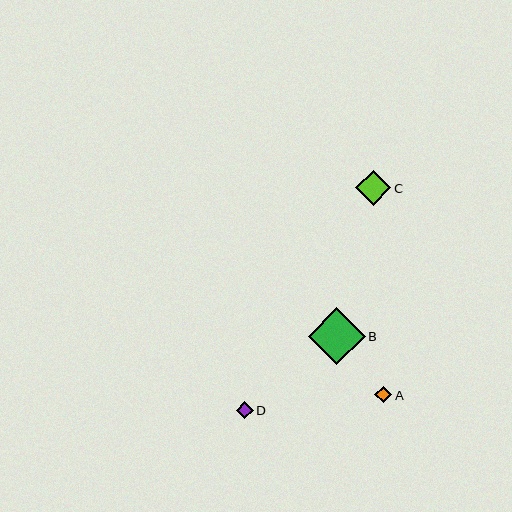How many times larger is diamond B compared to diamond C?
Diamond B is approximately 1.6 times the size of diamond C.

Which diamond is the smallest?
Diamond A is the smallest with a size of approximately 17 pixels.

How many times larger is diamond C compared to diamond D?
Diamond C is approximately 2.1 times the size of diamond D.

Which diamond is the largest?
Diamond B is the largest with a size of approximately 57 pixels.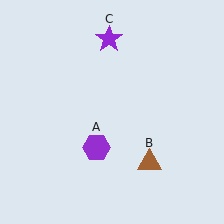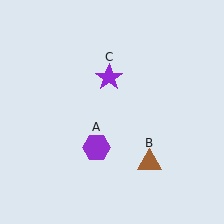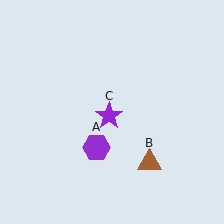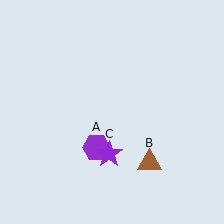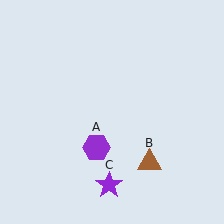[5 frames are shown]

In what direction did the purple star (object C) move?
The purple star (object C) moved down.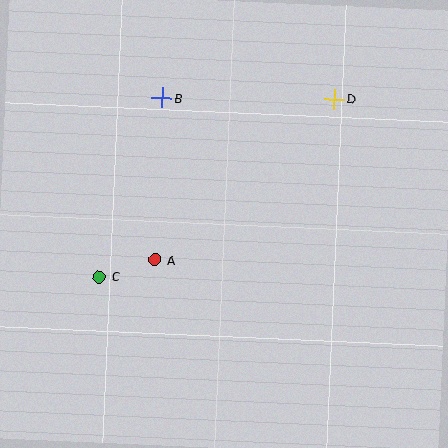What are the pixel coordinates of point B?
Point B is at (162, 98).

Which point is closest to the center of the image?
Point A at (155, 260) is closest to the center.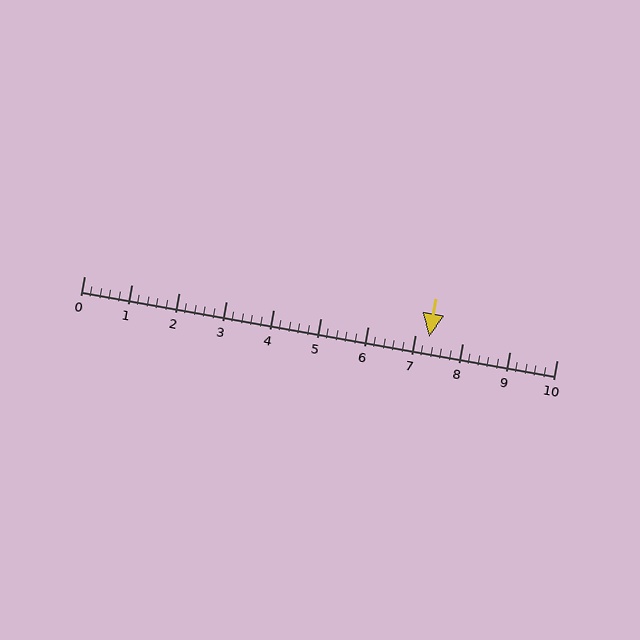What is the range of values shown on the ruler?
The ruler shows values from 0 to 10.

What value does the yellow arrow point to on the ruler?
The yellow arrow points to approximately 7.3.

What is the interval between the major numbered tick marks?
The major tick marks are spaced 1 units apart.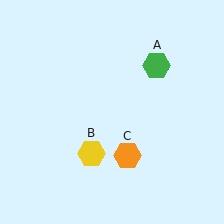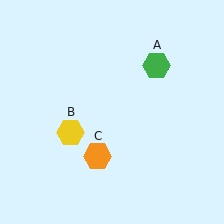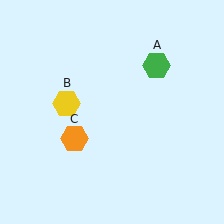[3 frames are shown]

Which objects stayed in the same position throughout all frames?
Green hexagon (object A) remained stationary.